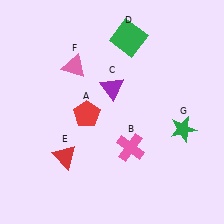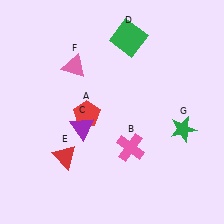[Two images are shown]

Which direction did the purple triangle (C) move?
The purple triangle (C) moved down.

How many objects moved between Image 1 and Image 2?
1 object moved between the two images.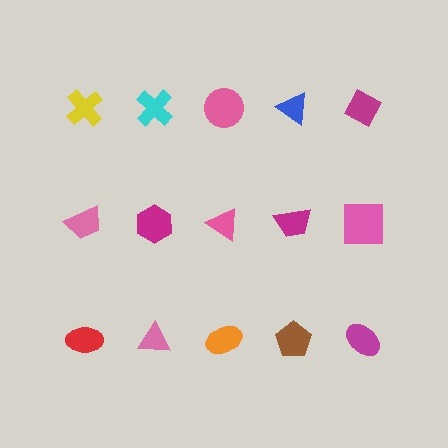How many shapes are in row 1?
5 shapes.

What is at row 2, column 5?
A pink square.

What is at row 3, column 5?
A magenta ellipse.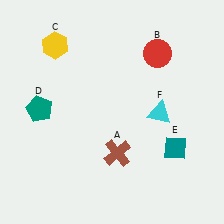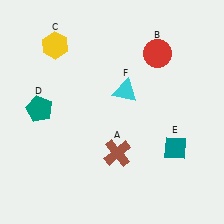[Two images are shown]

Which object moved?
The cyan triangle (F) moved left.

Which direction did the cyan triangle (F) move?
The cyan triangle (F) moved left.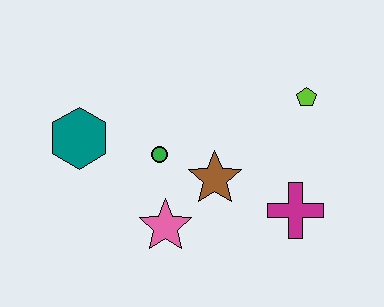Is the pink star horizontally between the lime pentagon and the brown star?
No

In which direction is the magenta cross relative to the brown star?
The magenta cross is to the right of the brown star.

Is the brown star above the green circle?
No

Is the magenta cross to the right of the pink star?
Yes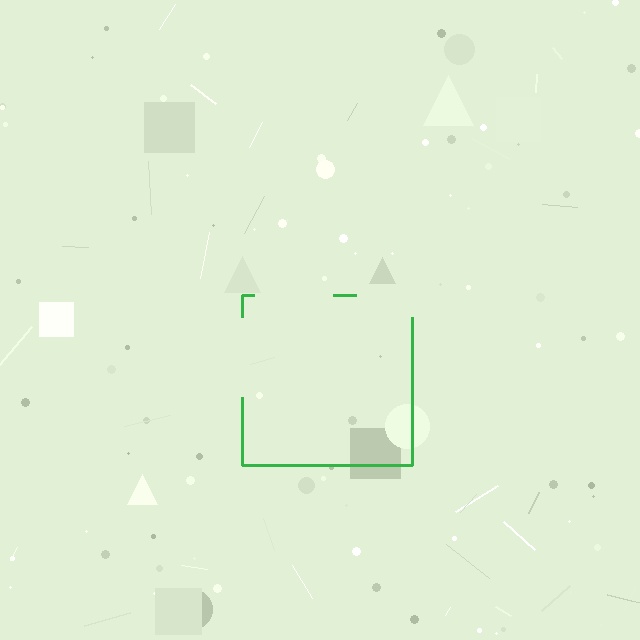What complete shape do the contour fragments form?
The contour fragments form a square.